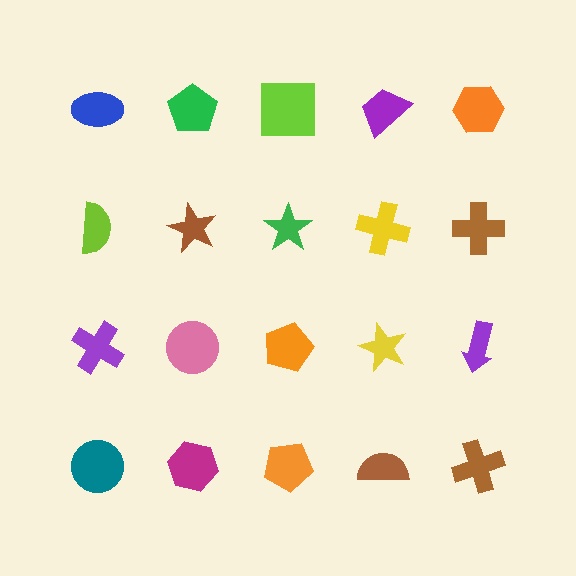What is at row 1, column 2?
A green pentagon.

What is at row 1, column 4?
A purple trapezoid.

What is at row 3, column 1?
A purple cross.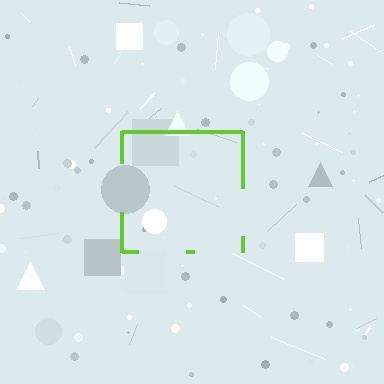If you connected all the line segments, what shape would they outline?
They would outline a square.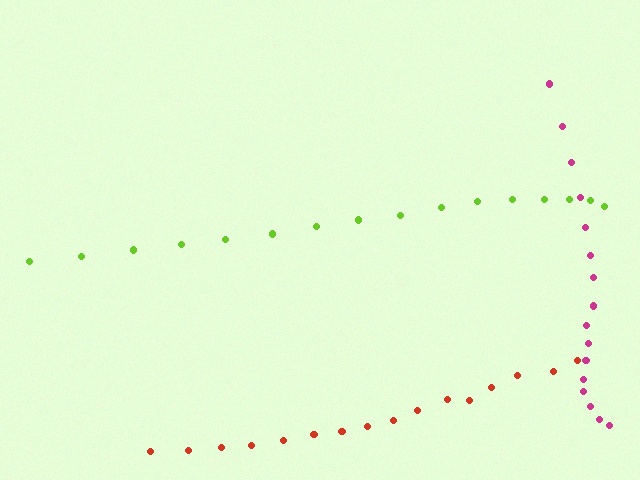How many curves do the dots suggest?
There are 3 distinct paths.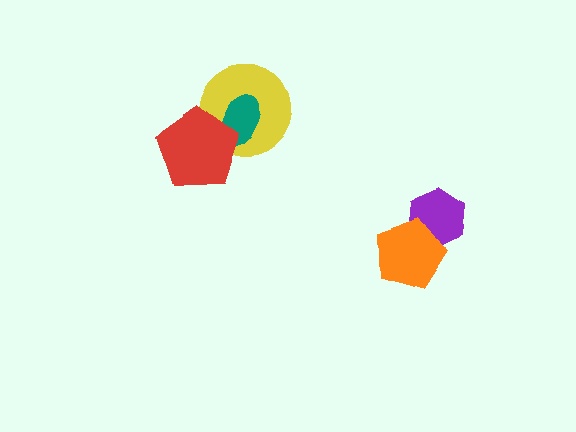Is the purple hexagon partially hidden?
Yes, it is partially covered by another shape.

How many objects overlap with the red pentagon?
2 objects overlap with the red pentagon.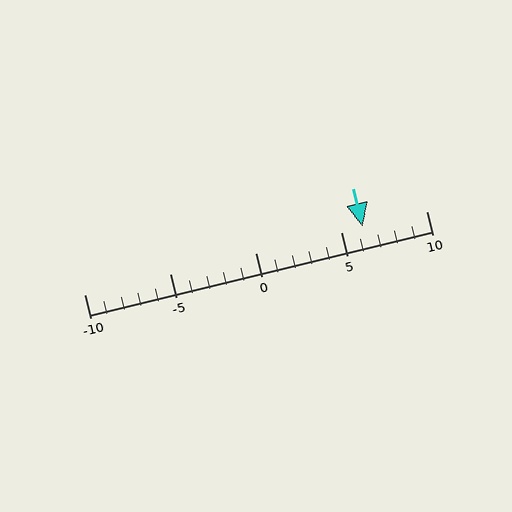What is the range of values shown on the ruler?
The ruler shows values from -10 to 10.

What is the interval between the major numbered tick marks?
The major tick marks are spaced 5 units apart.